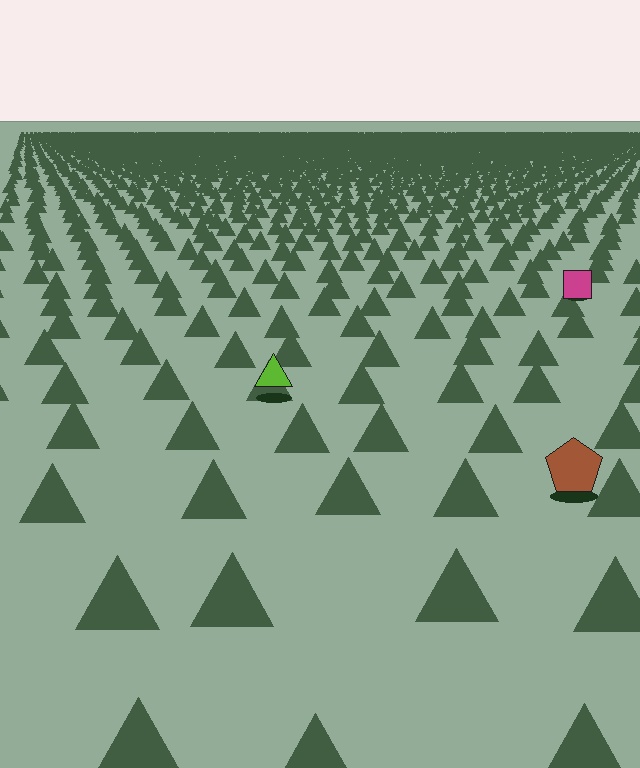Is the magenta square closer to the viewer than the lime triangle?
No. The lime triangle is closer — you can tell from the texture gradient: the ground texture is coarser near it.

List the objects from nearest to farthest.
From nearest to farthest: the brown pentagon, the lime triangle, the magenta square.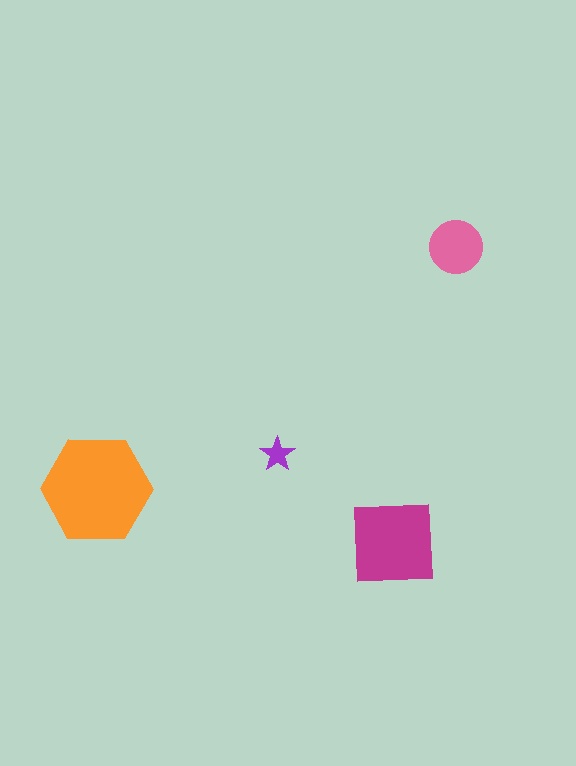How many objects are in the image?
There are 4 objects in the image.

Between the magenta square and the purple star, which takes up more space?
The magenta square.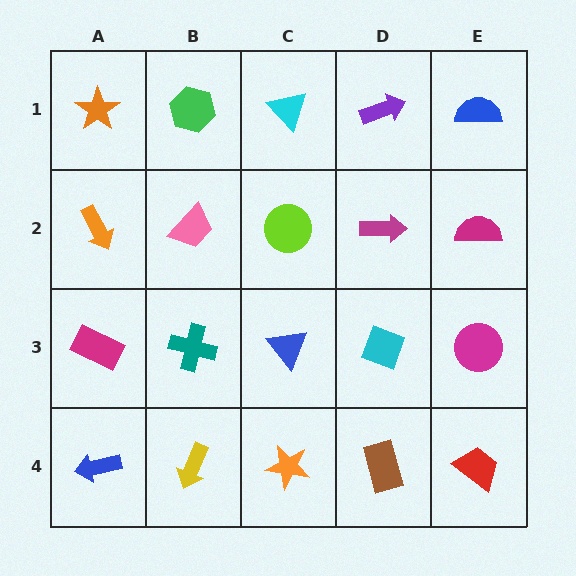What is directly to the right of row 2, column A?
A pink trapezoid.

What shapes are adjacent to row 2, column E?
A blue semicircle (row 1, column E), a magenta circle (row 3, column E), a magenta arrow (row 2, column D).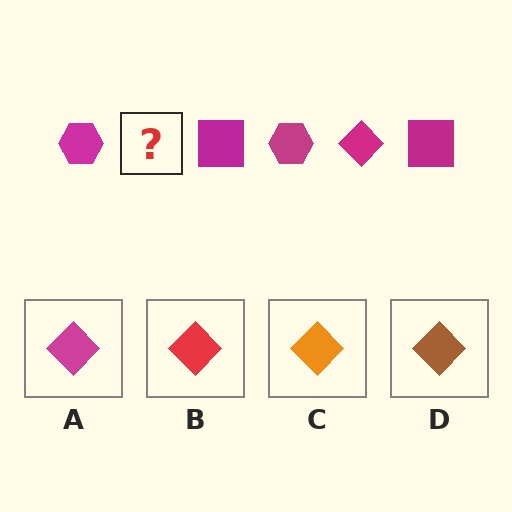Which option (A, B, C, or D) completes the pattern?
A.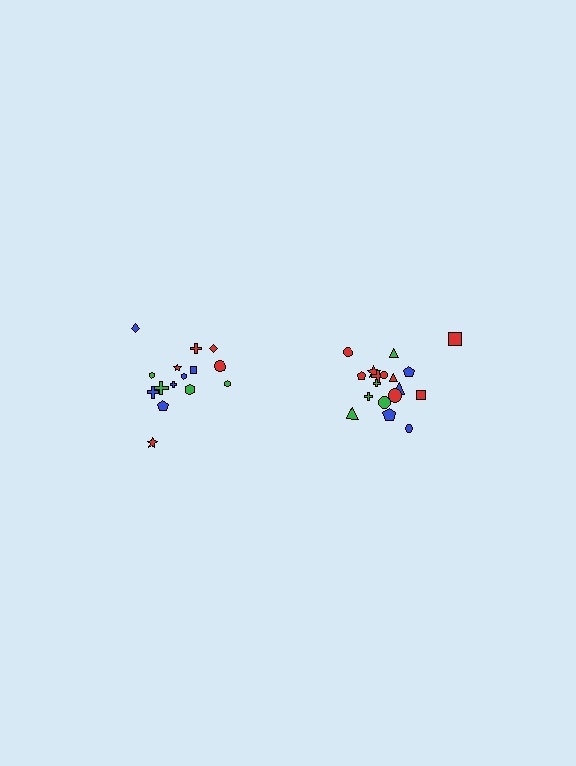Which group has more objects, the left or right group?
The right group.